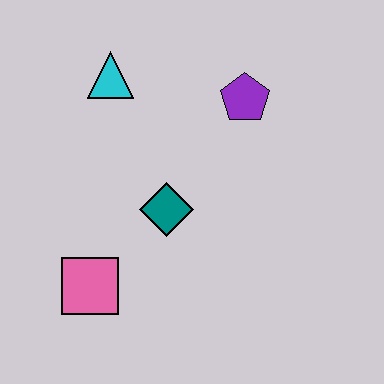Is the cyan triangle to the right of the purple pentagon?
No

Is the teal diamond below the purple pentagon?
Yes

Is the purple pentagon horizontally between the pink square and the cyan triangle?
No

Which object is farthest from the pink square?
The purple pentagon is farthest from the pink square.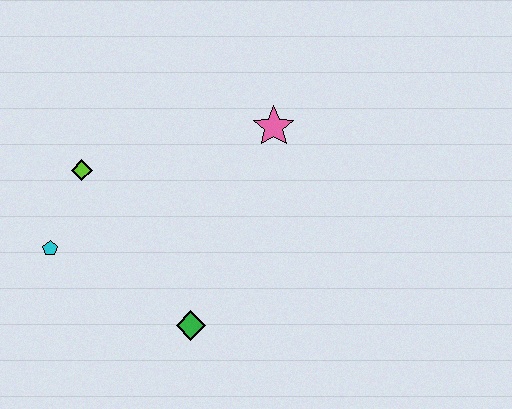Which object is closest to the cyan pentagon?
The lime diamond is closest to the cyan pentagon.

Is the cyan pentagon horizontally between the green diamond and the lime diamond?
No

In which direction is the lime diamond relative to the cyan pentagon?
The lime diamond is above the cyan pentagon.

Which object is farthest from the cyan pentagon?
The pink star is farthest from the cyan pentagon.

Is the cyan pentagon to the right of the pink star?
No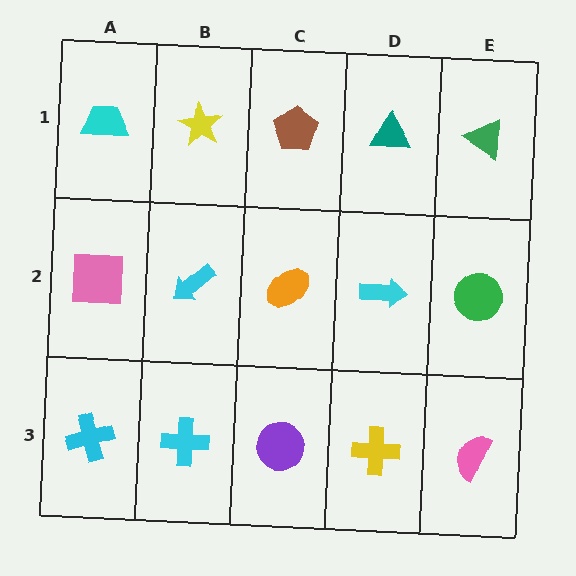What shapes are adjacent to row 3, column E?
A green circle (row 2, column E), a yellow cross (row 3, column D).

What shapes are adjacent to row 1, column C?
An orange ellipse (row 2, column C), a yellow star (row 1, column B), a teal triangle (row 1, column D).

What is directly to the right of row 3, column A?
A cyan cross.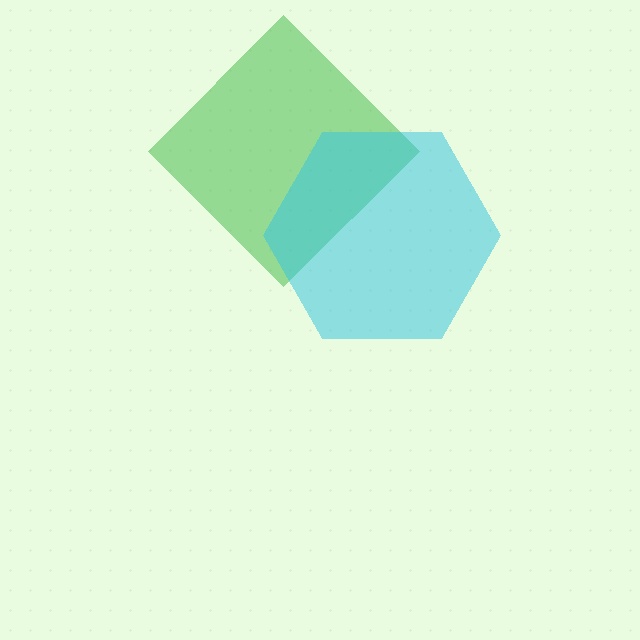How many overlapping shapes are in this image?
There are 2 overlapping shapes in the image.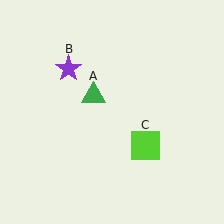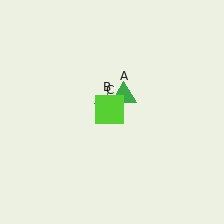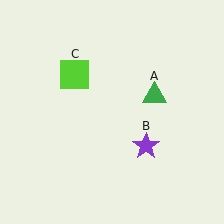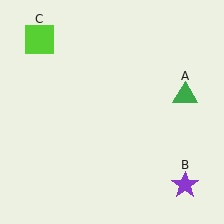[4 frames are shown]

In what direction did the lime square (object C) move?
The lime square (object C) moved up and to the left.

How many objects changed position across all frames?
3 objects changed position: green triangle (object A), purple star (object B), lime square (object C).